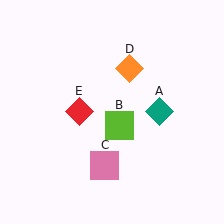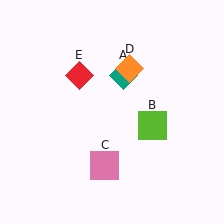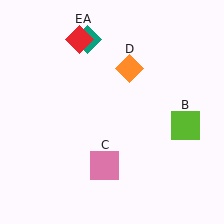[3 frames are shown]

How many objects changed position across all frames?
3 objects changed position: teal diamond (object A), lime square (object B), red diamond (object E).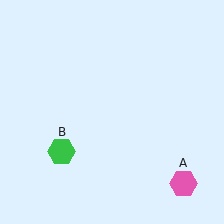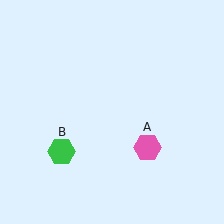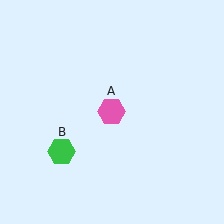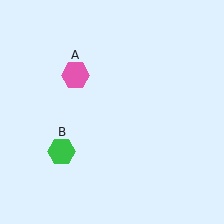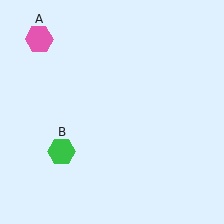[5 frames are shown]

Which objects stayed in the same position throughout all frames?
Green hexagon (object B) remained stationary.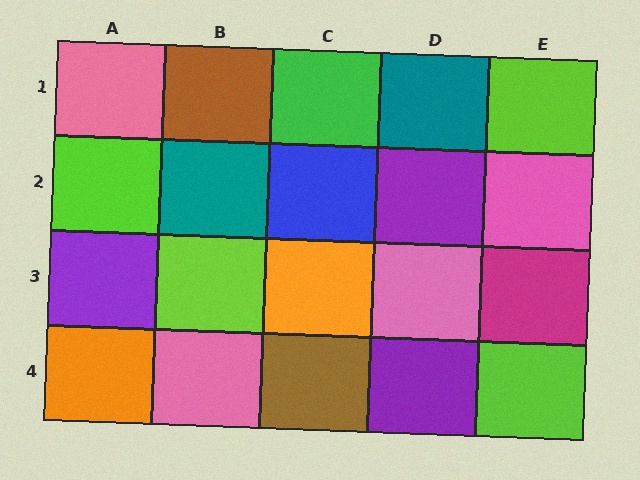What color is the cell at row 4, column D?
Purple.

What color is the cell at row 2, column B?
Teal.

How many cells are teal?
2 cells are teal.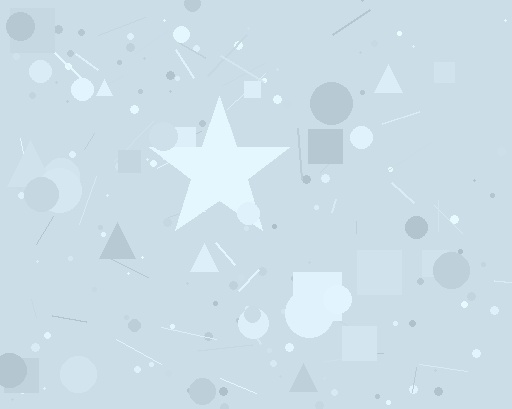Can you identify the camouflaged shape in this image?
The camouflaged shape is a star.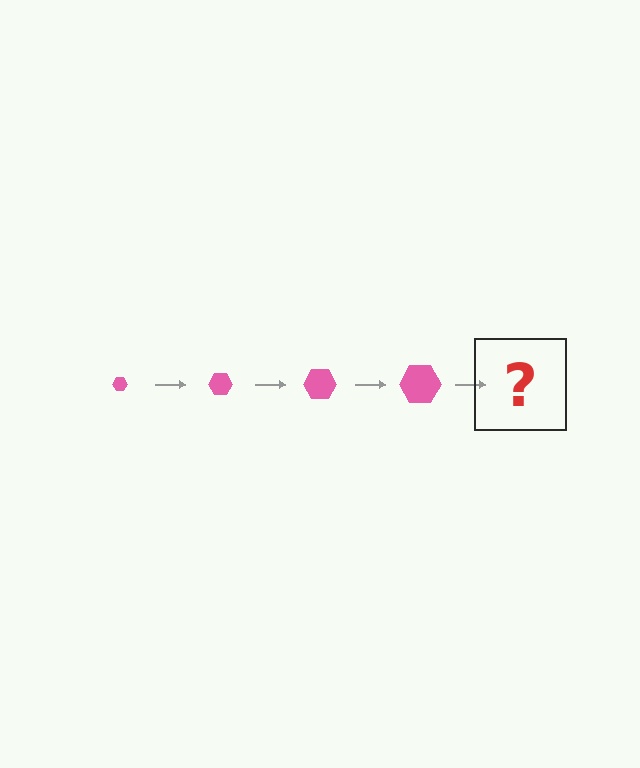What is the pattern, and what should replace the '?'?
The pattern is that the hexagon gets progressively larger each step. The '?' should be a pink hexagon, larger than the previous one.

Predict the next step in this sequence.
The next step is a pink hexagon, larger than the previous one.